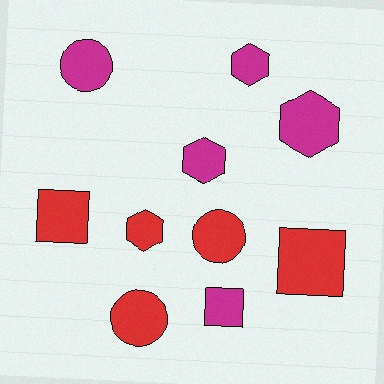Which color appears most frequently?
Red, with 5 objects.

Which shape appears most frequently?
Hexagon, with 4 objects.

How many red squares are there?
There are 2 red squares.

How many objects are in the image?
There are 10 objects.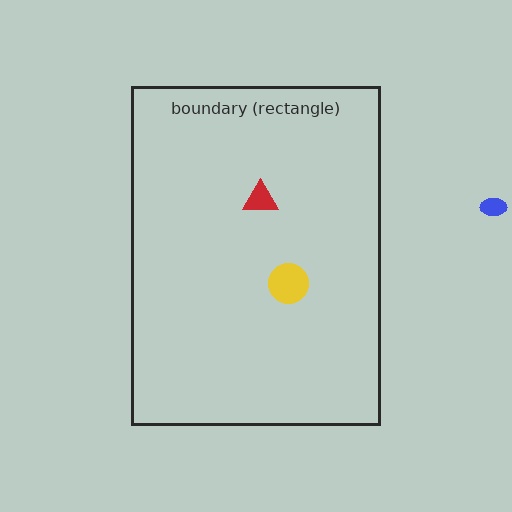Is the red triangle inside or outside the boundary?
Inside.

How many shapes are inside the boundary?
2 inside, 1 outside.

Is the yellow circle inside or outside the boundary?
Inside.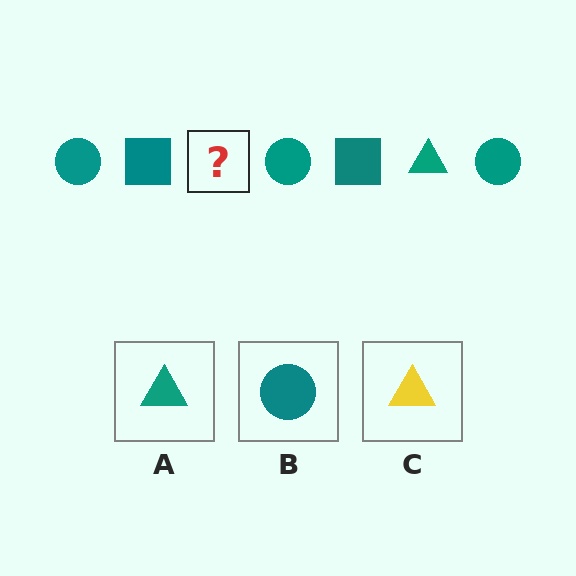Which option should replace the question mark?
Option A.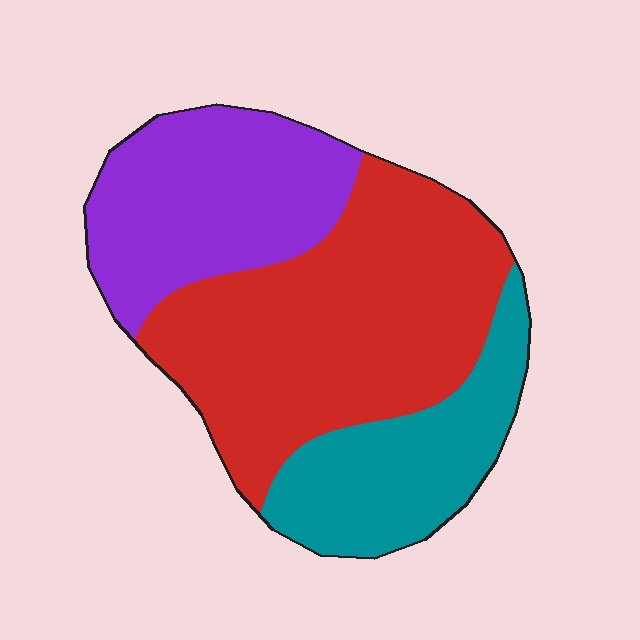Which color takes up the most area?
Red, at roughly 50%.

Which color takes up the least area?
Teal, at roughly 25%.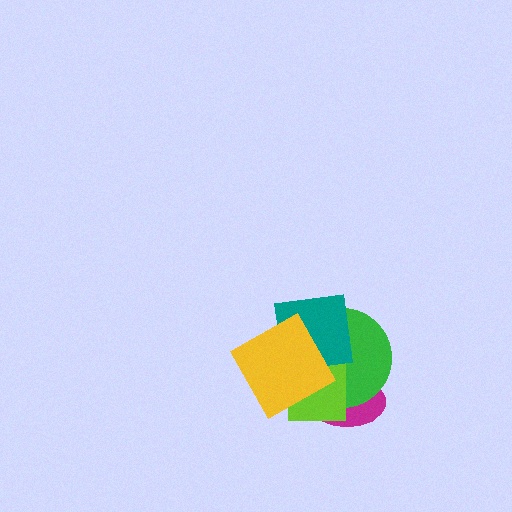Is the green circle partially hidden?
Yes, it is partially covered by another shape.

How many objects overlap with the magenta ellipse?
3 objects overlap with the magenta ellipse.